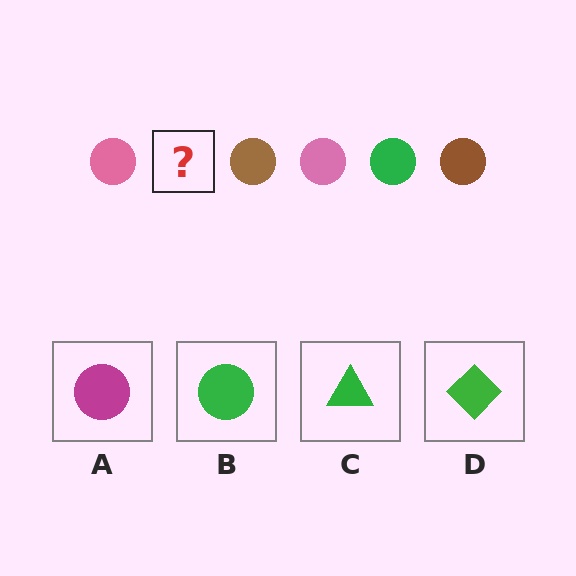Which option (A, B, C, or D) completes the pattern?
B.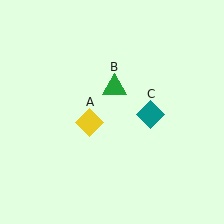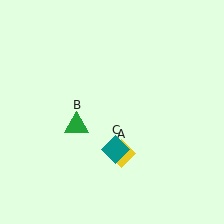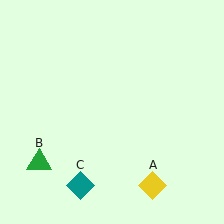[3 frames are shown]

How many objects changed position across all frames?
3 objects changed position: yellow diamond (object A), green triangle (object B), teal diamond (object C).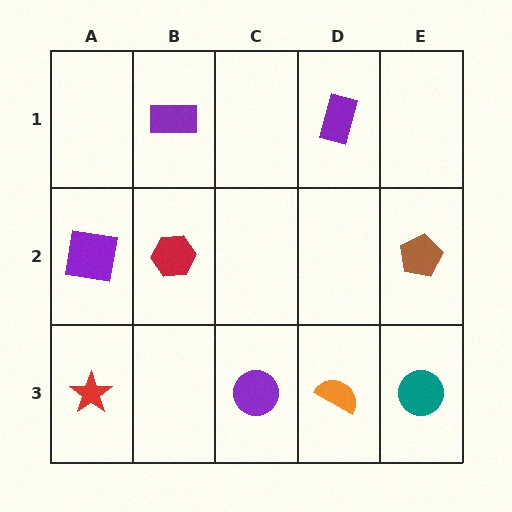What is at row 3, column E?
A teal circle.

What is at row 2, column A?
A purple square.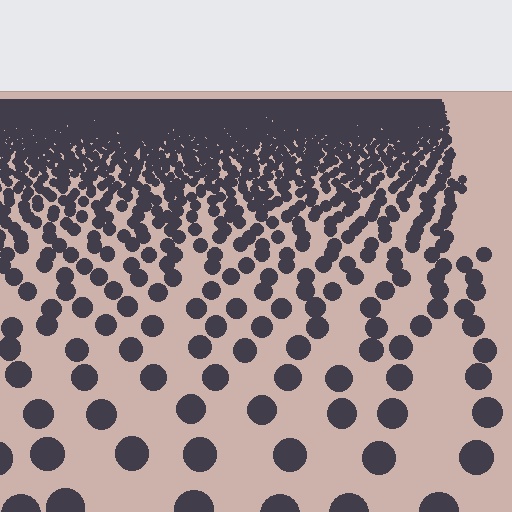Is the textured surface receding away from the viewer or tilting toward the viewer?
The surface is receding away from the viewer. Texture elements get smaller and denser toward the top.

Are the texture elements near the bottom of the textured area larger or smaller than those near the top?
Larger. Near the bottom, elements are closer to the viewer and appear at a bigger on-screen size.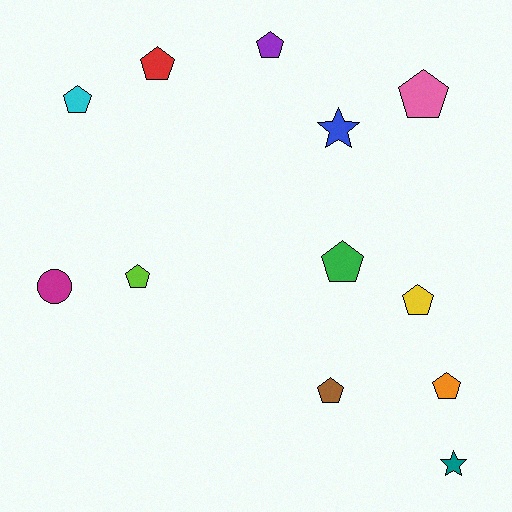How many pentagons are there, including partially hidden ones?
There are 9 pentagons.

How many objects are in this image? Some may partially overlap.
There are 12 objects.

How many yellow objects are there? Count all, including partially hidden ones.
There is 1 yellow object.